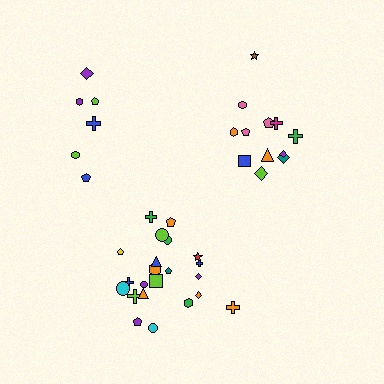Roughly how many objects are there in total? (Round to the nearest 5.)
Roughly 40 objects in total.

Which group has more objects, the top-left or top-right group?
The top-right group.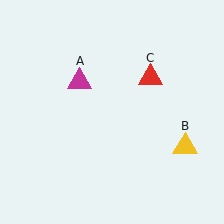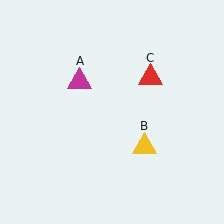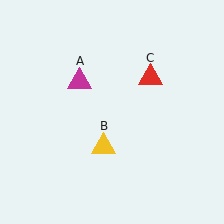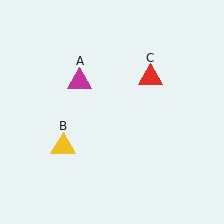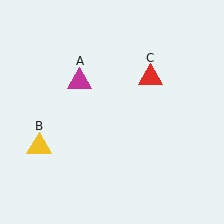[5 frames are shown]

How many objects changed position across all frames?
1 object changed position: yellow triangle (object B).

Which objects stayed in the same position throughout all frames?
Magenta triangle (object A) and red triangle (object C) remained stationary.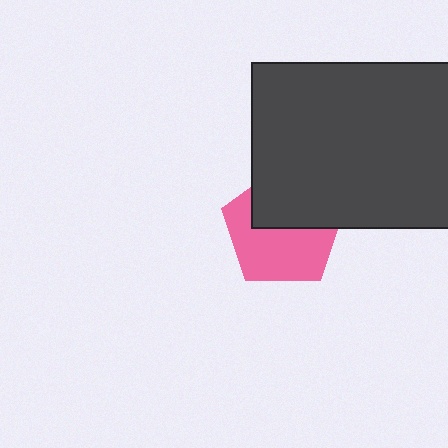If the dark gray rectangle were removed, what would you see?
You would see the complete pink pentagon.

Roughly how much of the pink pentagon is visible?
About half of it is visible (roughly 57%).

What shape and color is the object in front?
The object in front is a dark gray rectangle.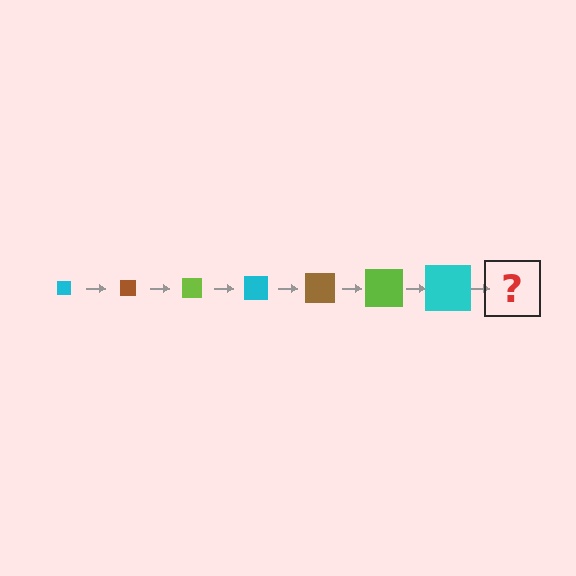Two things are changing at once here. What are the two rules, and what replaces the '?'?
The two rules are that the square grows larger each step and the color cycles through cyan, brown, and lime. The '?' should be a brown square, larger than the previous one.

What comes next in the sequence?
The next element should be a brown square, larger than the previous one.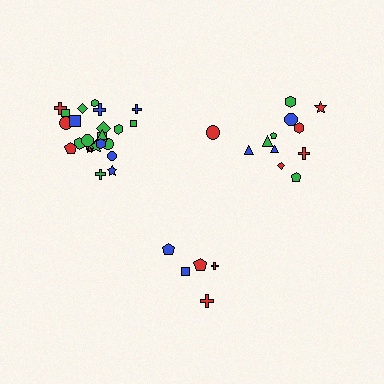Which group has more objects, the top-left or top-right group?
The top-left group.